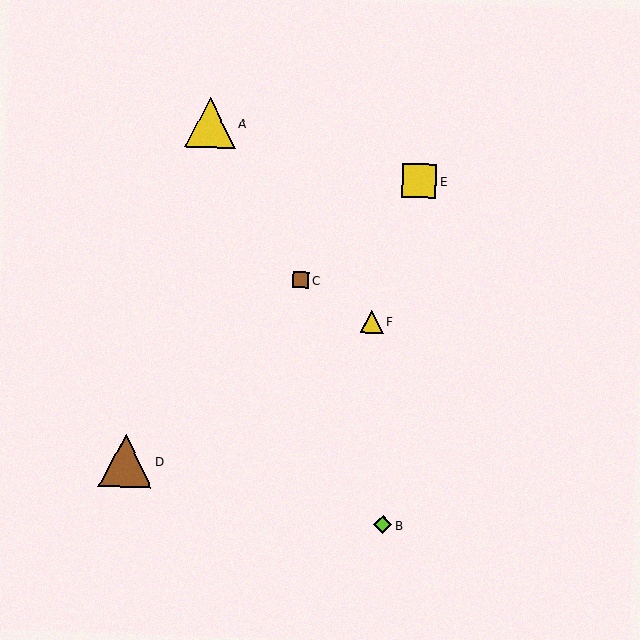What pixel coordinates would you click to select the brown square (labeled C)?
Click at (301, 280) to select the brown square C.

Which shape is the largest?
The brown triangle (labeled D) is the largest.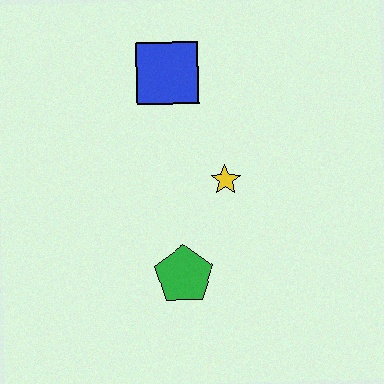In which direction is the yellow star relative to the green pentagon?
The yellow star is above the green pentagon.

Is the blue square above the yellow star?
Yes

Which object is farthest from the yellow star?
The blue square is farthest from the yellow star.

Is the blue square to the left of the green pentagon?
Yes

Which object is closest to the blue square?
The yellow star is closest to the blue square.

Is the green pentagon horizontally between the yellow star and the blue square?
Yes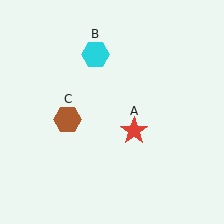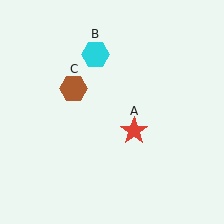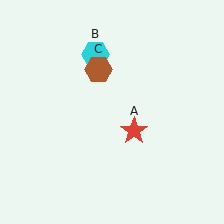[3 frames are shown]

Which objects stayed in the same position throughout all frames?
Red star (object A) and cyan hexagon (object B) remained stationary.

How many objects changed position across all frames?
1 object changed position: brown hexagon (object C).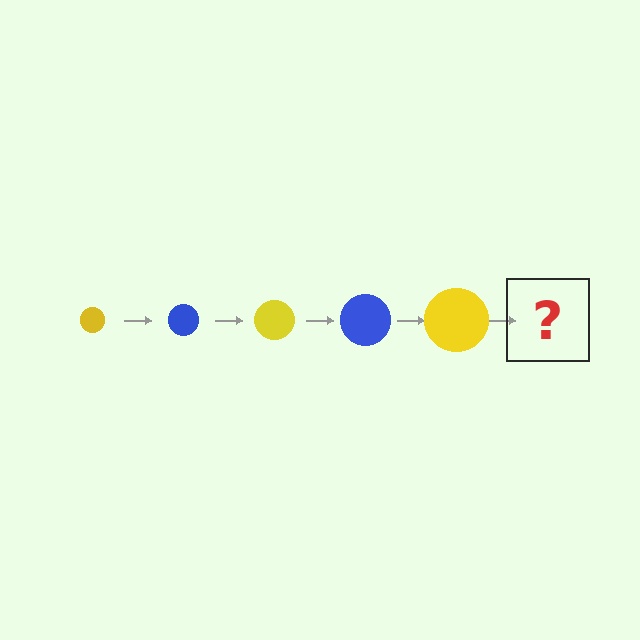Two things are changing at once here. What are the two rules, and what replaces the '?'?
The two rules are that the circle grows larger each step and the color cycles through yellow and blue. The '?' should be a blue circle, larger than the previous one.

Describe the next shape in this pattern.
It should be a blue circle, larger than the previous one.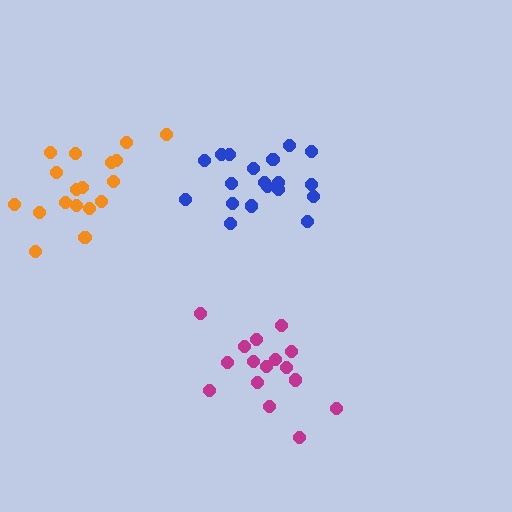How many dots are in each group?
Group 1: 16 dots, Group 2: 18 dots, Group 3: 19 dots (53 total).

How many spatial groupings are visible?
There are 3 spatial groupings.